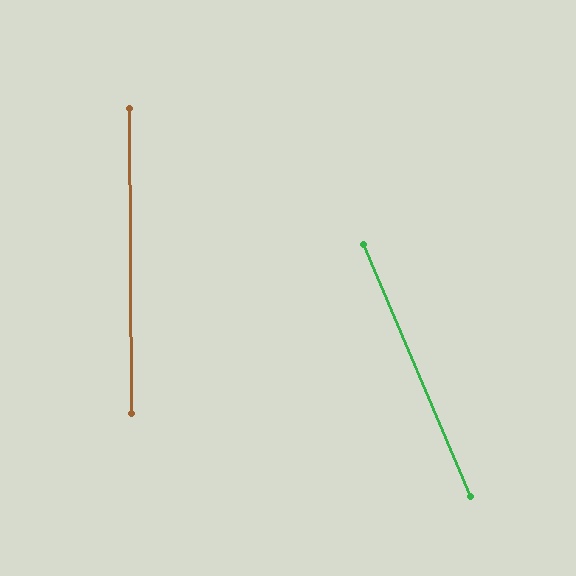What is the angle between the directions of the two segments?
Approximately 23 degrees.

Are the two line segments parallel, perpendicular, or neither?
Neither parallel nor perpendicular — they differ by about 23°.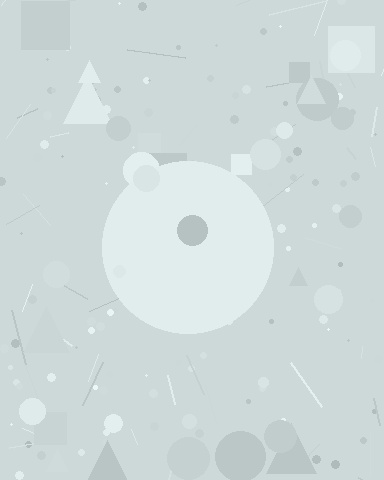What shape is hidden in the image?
A circle is hidden in the image.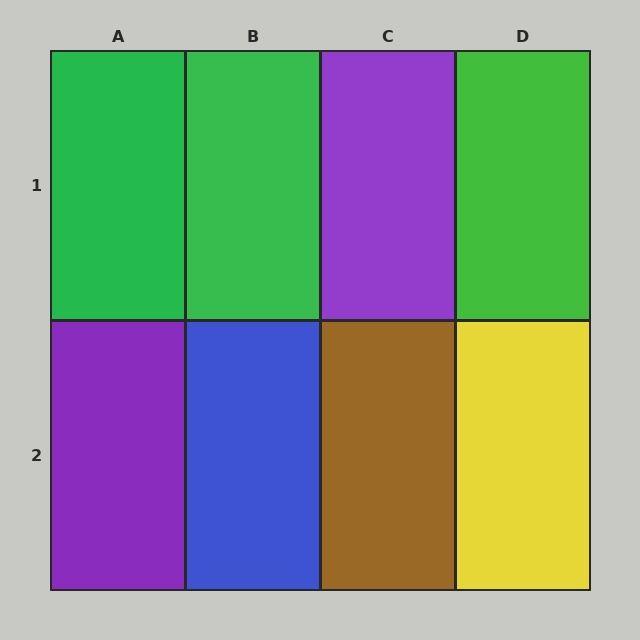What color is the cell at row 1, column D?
Green.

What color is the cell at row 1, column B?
Green.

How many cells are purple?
2 cells are purple.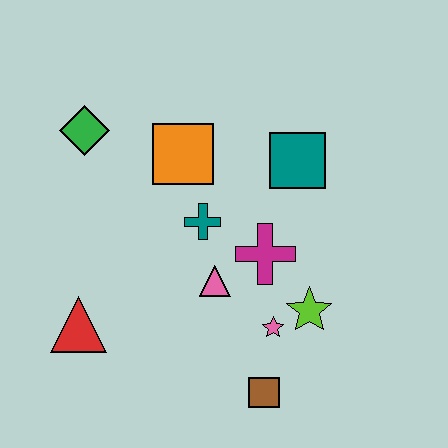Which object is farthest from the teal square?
The red triangle is farthest from the teal square.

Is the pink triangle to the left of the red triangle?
No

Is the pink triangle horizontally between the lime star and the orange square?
Yes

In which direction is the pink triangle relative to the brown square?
The pink triangle is above the brown square.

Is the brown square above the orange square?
No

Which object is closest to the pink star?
The lime star is closest to the pink star.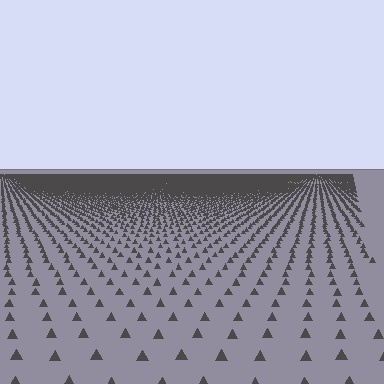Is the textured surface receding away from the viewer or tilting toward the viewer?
The surface is receding away from the viewer. Texture elements get smaller and denser toward the top.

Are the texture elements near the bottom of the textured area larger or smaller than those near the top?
Larger. Near the bottom, elements are closer to the viewer and appear at a bigger on-screen size.